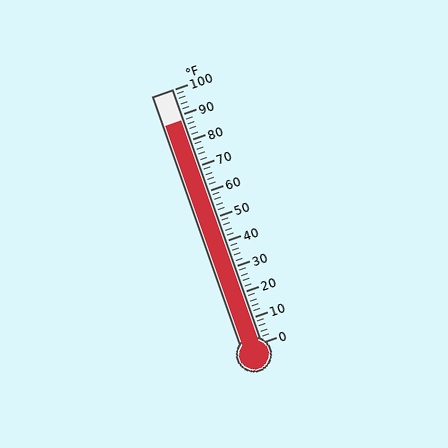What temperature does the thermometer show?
The thermometer shows approximately 88°F.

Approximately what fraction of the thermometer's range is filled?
The thermometer is filled to approximately 90% of its range.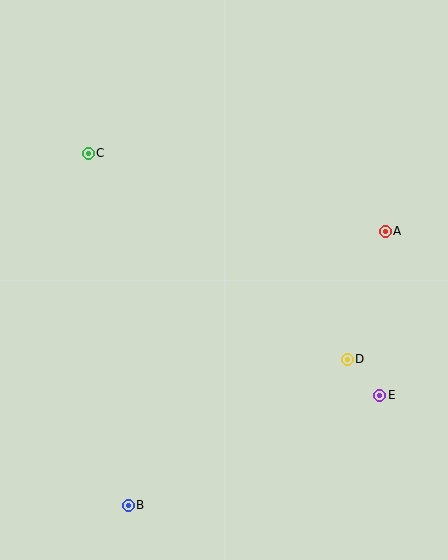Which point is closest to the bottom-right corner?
Point E is closest to the bottom-right corner.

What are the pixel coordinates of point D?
Point D is at (347, 359).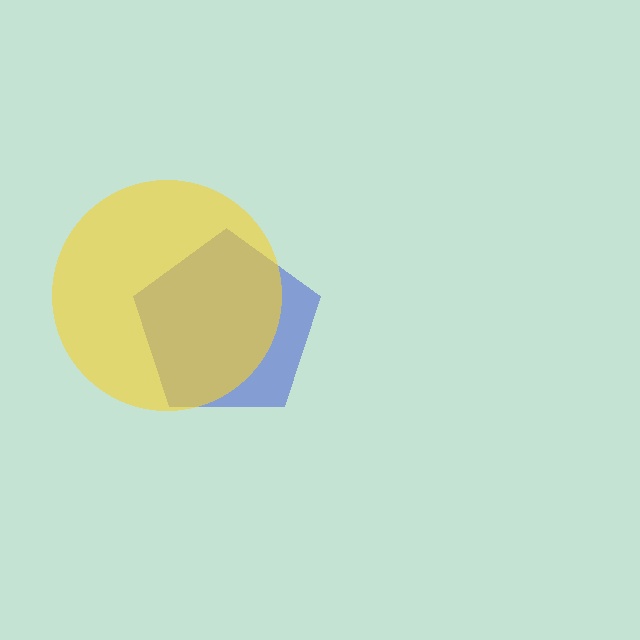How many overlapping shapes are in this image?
There are 2 overlapping shapes in the image.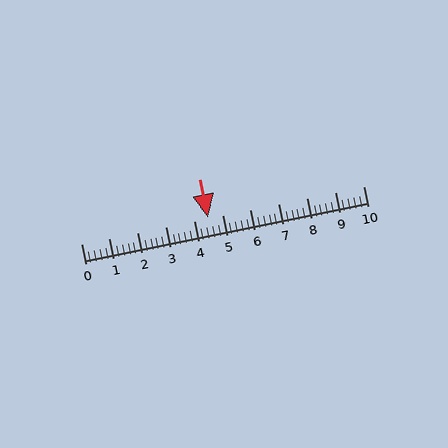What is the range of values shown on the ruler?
The ruler shows values from 0 to 10.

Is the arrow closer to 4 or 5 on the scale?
The arrow is closer to 5.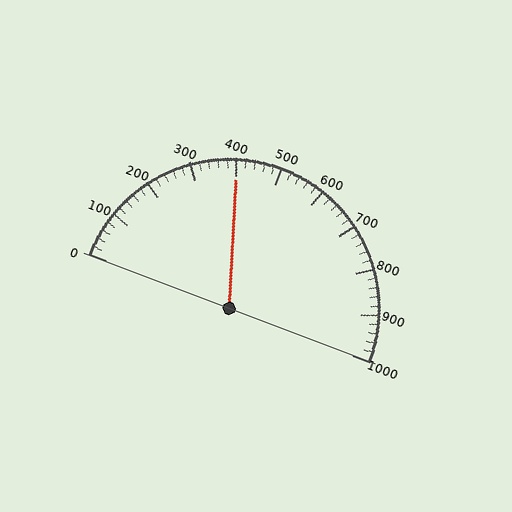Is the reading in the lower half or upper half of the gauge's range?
The reading is in the lower half of the range (0 to 1000).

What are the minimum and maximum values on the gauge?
The gauge ranges from 0 to 1000.